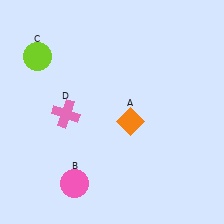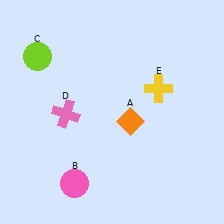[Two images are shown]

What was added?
A yellow cross (E) was added in Image 2.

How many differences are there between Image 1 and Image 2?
There is 1 difference between the two images.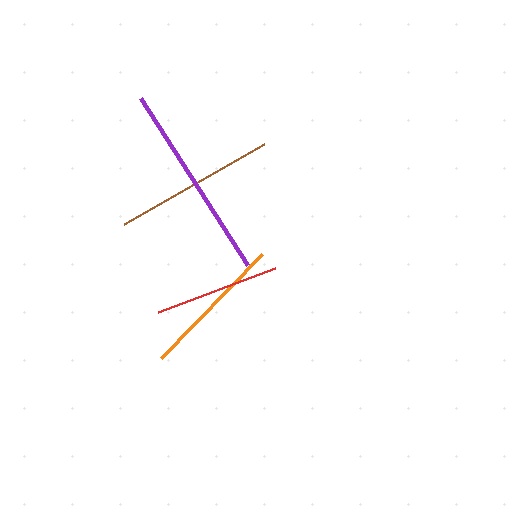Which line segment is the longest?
The purple line is the longest at approximately 198 pixels.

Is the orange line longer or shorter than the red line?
The orange line is longer than the red line.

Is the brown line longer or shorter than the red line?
The brown line is longer than the red line.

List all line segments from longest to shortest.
From longest to shortest: purple, brown, orange, red.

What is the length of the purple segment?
The purple segment is approximately 198 pixels long.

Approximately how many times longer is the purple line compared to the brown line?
The purple line is approximately 1.2 times the length of the brown line.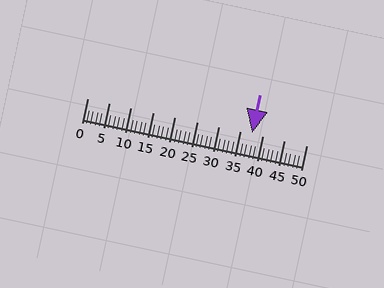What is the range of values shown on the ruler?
The ruler shows values from 0 to 50.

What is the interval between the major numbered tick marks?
The major tick marks are spaced 5 units apart.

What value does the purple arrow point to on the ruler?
The purple arrow points to approximately 38.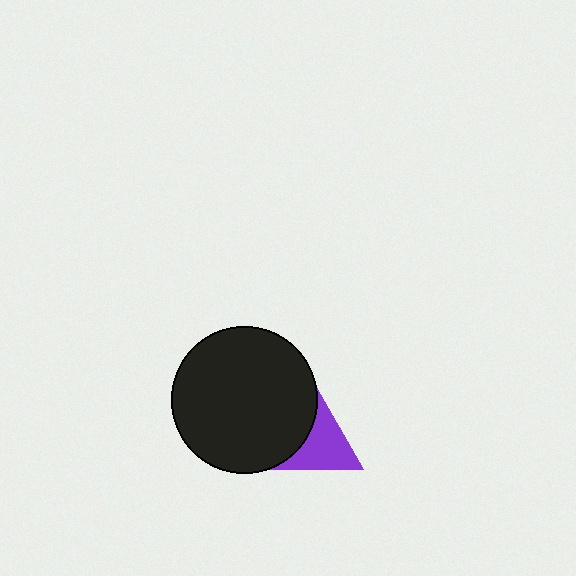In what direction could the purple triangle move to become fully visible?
The purple triangle could move right. That would shift it out from behind the black circle entirely.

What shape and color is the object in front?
The object in front is a black circle.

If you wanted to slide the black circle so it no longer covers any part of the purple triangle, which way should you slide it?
Slide it left — that is the most direct way to separate the two shapes.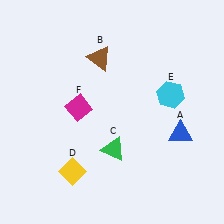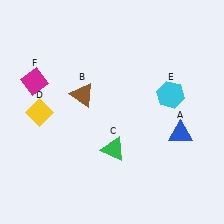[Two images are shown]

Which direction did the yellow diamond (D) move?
The yellow diamond (D) moved up.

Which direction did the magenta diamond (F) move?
The magenta diamond (F) moved left.